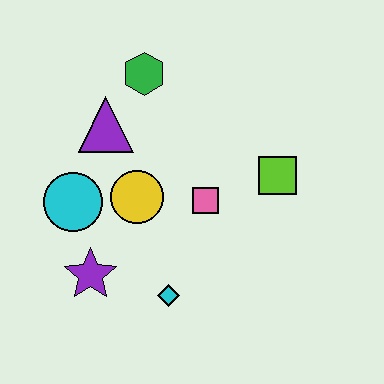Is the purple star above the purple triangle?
No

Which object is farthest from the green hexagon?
The cyan diamond is farthest from the green hexagon.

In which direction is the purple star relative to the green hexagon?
The purple star is below the green hexagon.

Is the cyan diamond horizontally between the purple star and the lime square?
Yes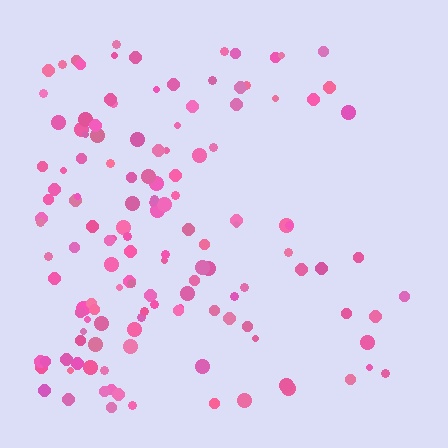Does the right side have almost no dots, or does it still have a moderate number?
Still a moderate number, just noticeably fewer than the left.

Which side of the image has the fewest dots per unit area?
The right.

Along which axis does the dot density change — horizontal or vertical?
Horizontal.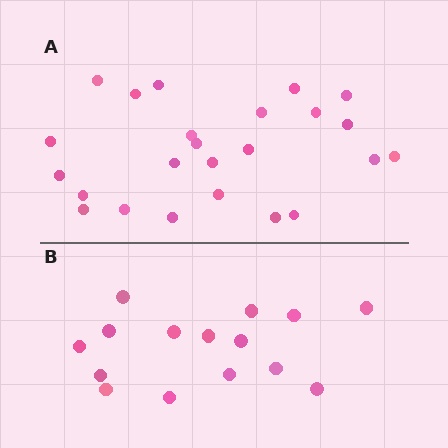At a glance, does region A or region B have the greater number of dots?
Region A (the top region) has more dots.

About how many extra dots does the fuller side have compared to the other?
Region A has roughly 8 or so more dots than region B.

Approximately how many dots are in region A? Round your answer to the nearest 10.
About 20 dots. (The exact count is 24, which rounds to 20.)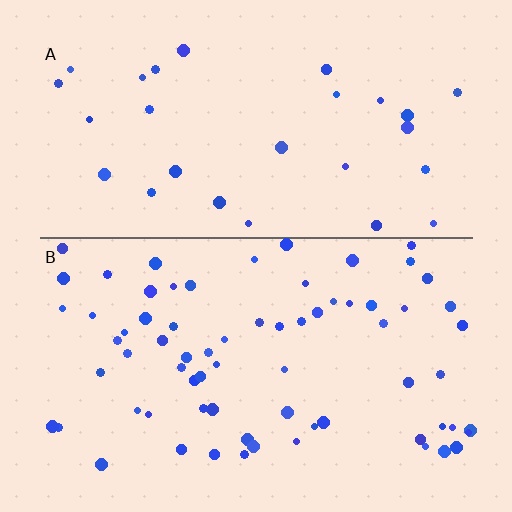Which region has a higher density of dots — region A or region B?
B (the bottom).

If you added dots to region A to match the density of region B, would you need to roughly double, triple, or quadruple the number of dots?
Approximately double.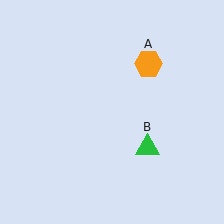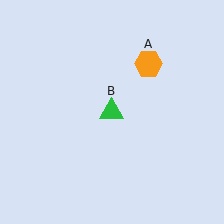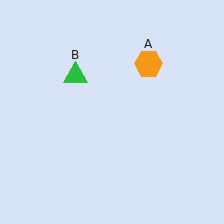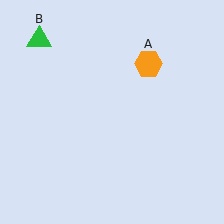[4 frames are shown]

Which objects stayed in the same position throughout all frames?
Orange hexagon (object A) remained stationary.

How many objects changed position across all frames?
1 object changed position: green triangle (object B).